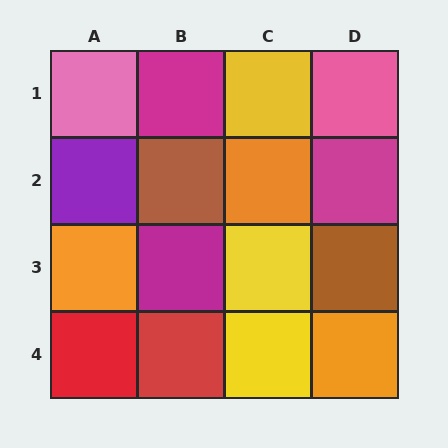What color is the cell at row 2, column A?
Purple.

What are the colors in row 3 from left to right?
Orange, magenta, yellow, brown.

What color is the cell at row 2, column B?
Brown.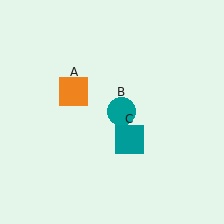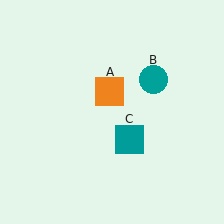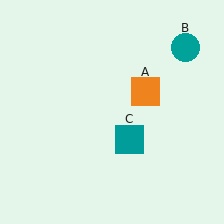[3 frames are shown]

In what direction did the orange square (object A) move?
The orange square (object A) moved right.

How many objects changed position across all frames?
2 objects changed position: orange square (object A), teal circle (object B).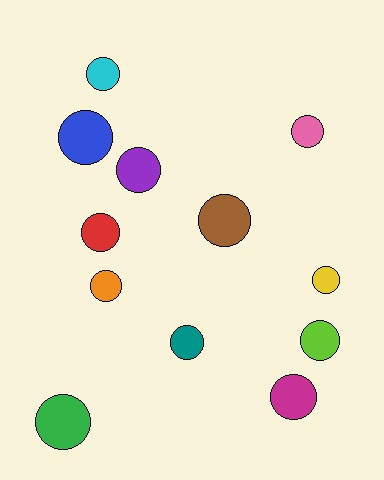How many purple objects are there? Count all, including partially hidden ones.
There is 1 purple object.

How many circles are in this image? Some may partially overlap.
There are 12 circles.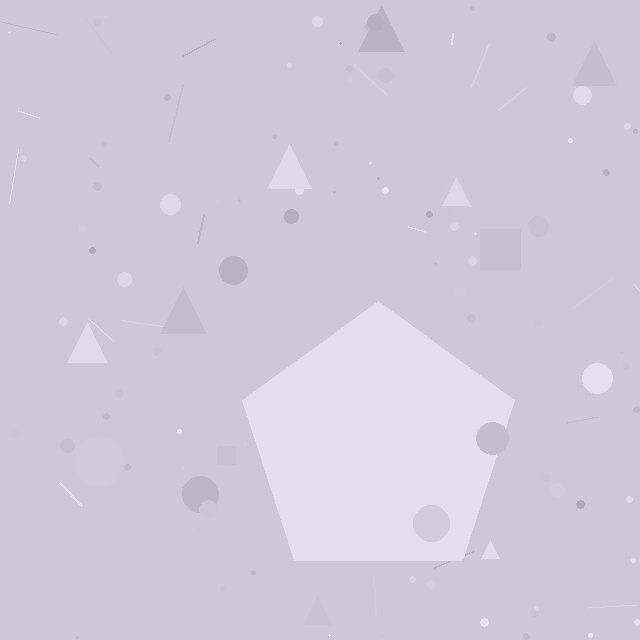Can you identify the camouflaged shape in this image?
The camouflaged shape is a pentagon.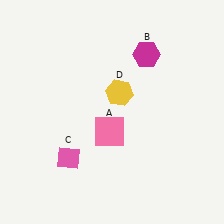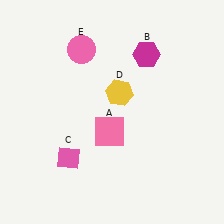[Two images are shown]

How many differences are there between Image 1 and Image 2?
There is 1 difference between the two images.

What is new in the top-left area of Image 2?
A pink circle (E) was added in the top-left area of Image 2.